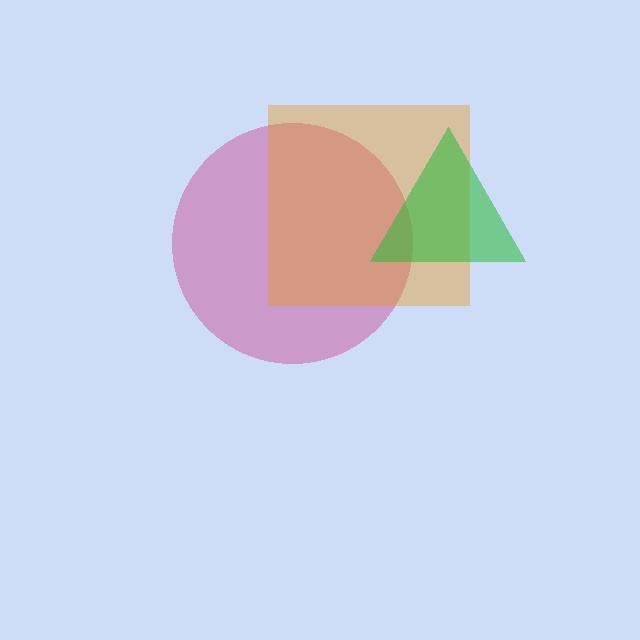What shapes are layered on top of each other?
The layered shapes are: a magenta circle, an orange square, a green triangle.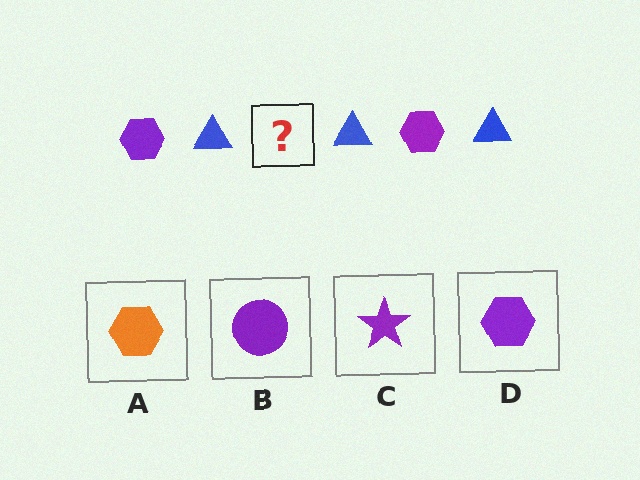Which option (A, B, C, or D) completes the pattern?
D.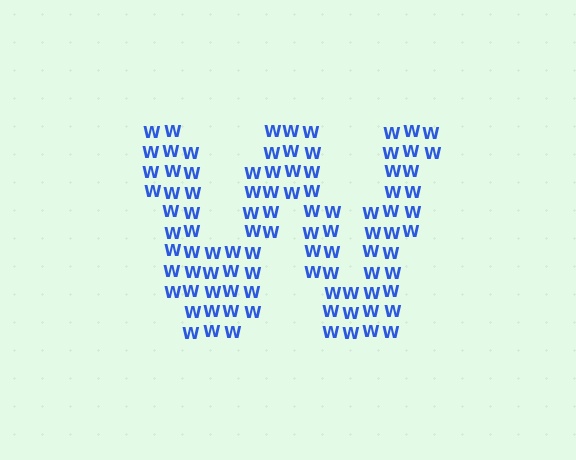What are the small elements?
The small elements are letter W's.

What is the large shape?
The large shape is the letter W.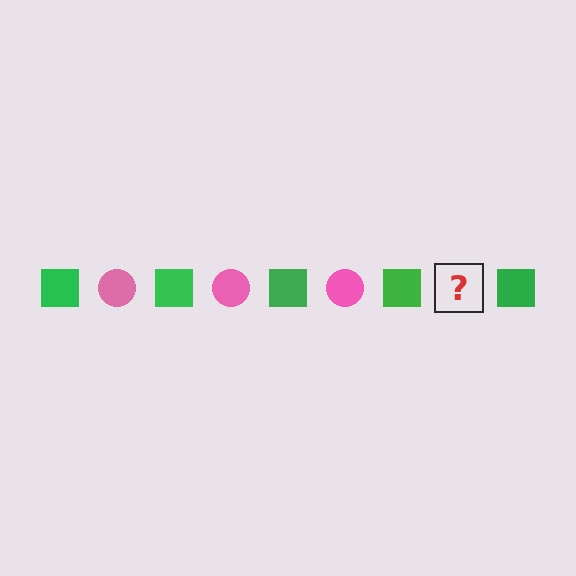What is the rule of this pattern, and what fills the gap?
The rule is that the pattern alternates between green square and pink circle. The gap should be filled with a pink circle.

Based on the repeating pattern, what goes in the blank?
The blank should be a pink circle.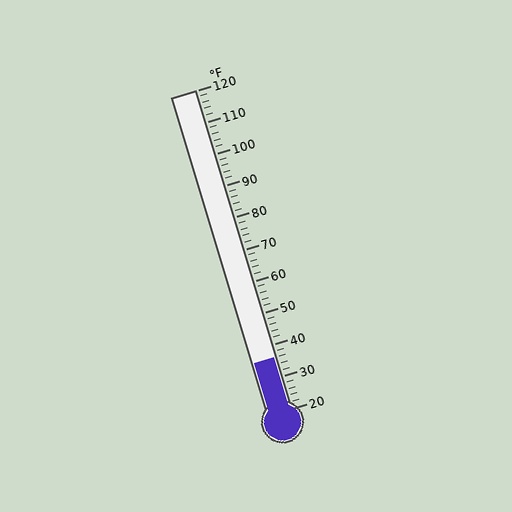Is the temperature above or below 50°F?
The temperature is below 50°F.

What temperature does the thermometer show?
The thermometer shows approximately 36°F.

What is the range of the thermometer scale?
The thermometer scale ranges from 20°F to 120°F.